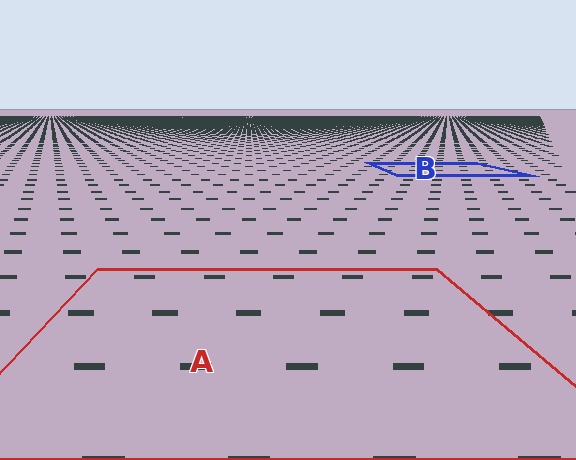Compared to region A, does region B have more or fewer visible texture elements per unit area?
Region B has more texture elements per unit area — they are packed more densely because it is farther away.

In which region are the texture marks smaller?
The texture marks are smaller in region B, because it is farther away.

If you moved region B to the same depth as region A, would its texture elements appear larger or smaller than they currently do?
They would appear larger. At a closer depth, the same texture elements are projected at a bigger on-screen size.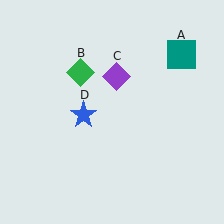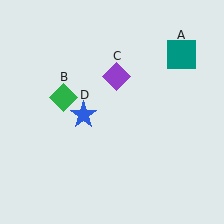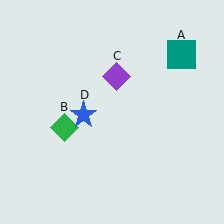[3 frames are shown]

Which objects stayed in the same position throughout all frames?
Teal square (object A) and purple diamond (object C) and blue star (object D) remained stationary.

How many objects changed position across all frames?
1 object changed position: green diamond (object B).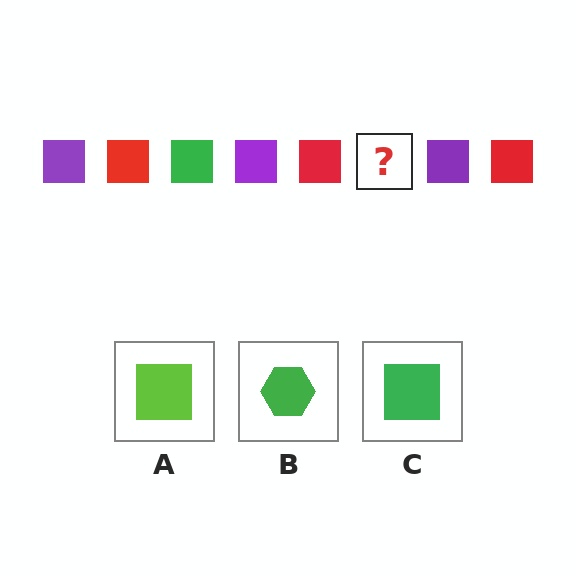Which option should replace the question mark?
Option C.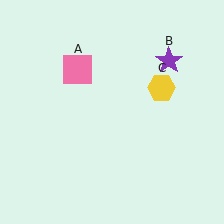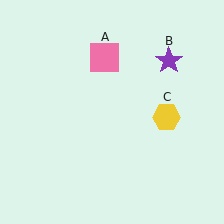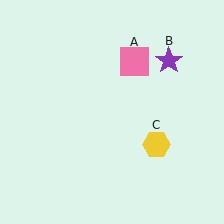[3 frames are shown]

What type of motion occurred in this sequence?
The pink square (object A), yellow hexagon (object C) rotated clockwise around the center of the scene.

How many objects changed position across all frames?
2 objects changed position: pink square (object A), yellow hexagon (object C).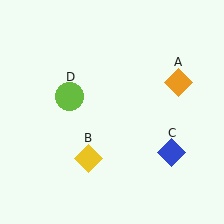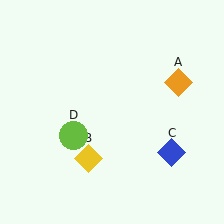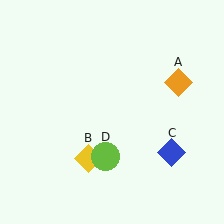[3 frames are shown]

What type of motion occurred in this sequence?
The lime circle (object D) rotated counterclockwise around the center of the scene.